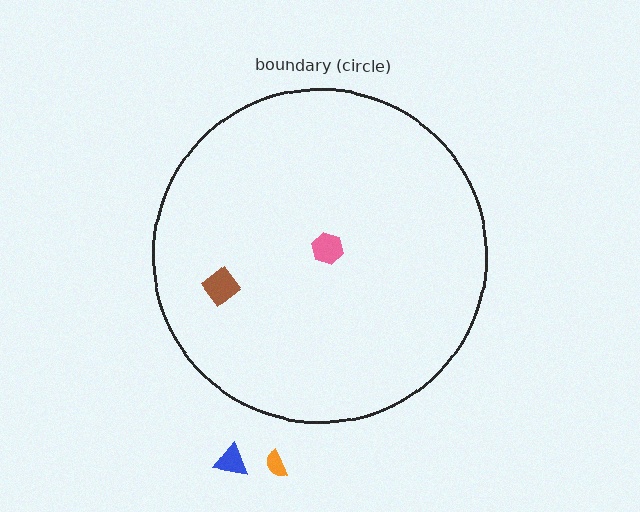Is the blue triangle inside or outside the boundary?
Outside.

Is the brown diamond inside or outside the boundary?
Inside.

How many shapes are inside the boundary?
2 inside, 2 outside.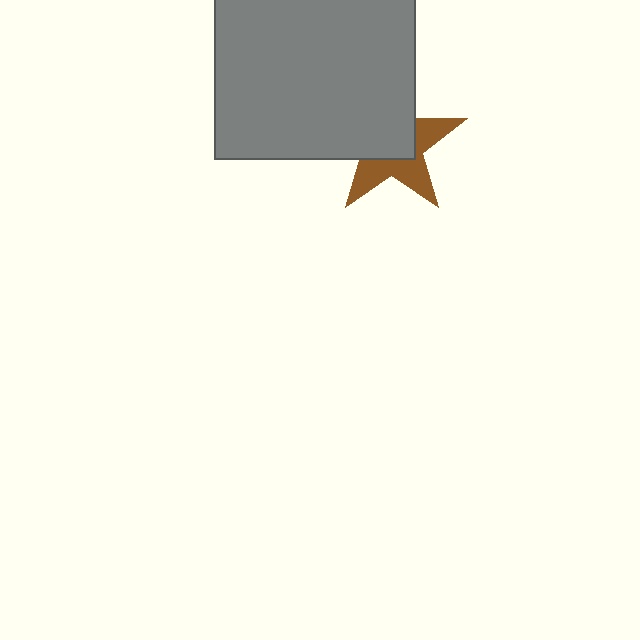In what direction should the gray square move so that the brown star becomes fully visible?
The gray square should move toward the upper-left. That is the shortest direction to clear the overlap and leave the brown star fully visible.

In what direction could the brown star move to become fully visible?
The brown star could move toward the lower-right. That would shift it out from behind the gray square entirely.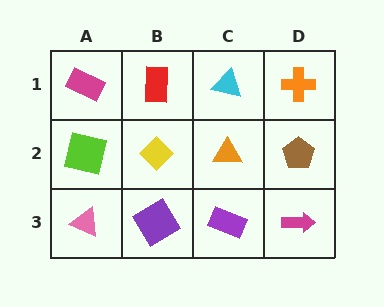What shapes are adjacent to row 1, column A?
A lime square (row 2, column A), a red rectangle (row 1, column B).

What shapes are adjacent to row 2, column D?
An orange cross (row 1, column D), a magenta arrow (row 3, column D), an orange triangle (row 2, column C).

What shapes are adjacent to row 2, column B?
A red rectangle (row 1, column B), a purple diamond (row 3, column B), a lime square (row 2, column A), an orange triangle (row 2, column C).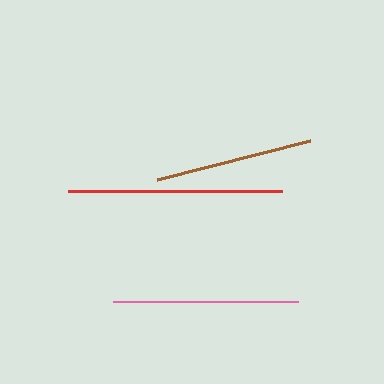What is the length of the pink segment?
The pink segment is approximately 185 pixels long.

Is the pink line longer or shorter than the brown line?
The pink line is longer than the brown line.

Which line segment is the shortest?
The brown line is the shortest at approximately 158 pixels.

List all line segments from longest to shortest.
From longest to shortest: red, pink, brown.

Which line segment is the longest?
The red line is the longest at approximately 214 pixels.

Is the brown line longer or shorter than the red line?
The red line is longer than the brown line.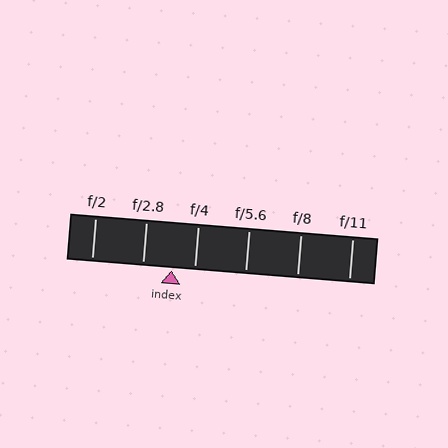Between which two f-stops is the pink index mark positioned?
The index mark is between f/2.8 and f/4.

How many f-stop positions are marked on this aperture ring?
There are 6 f-stop positions marked.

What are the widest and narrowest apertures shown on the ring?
The widest aperture shown is f/2 and the narrowest is f/11.